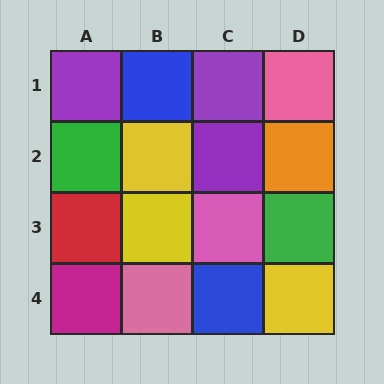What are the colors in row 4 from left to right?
Magenta, pink, blue, yellow.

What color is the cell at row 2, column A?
Green.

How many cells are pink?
3 cells are pink.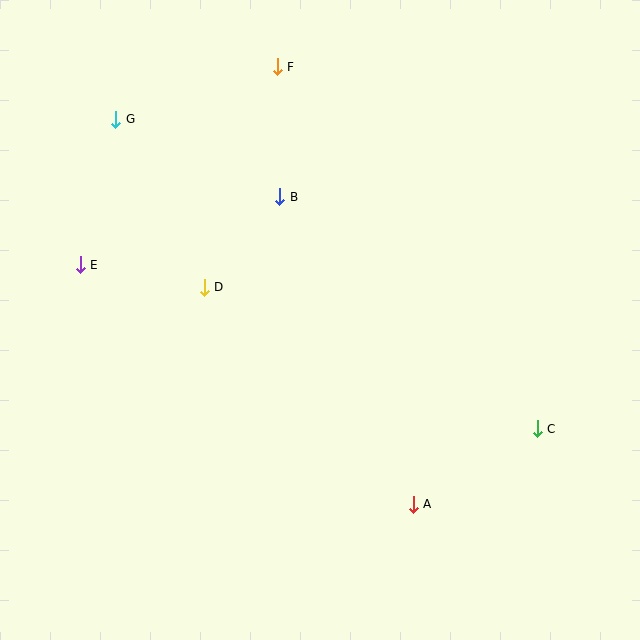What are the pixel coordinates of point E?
Point E is at (80, 265).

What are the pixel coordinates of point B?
Point B is at (280, 197).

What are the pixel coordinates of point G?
Point G is at (116, 119).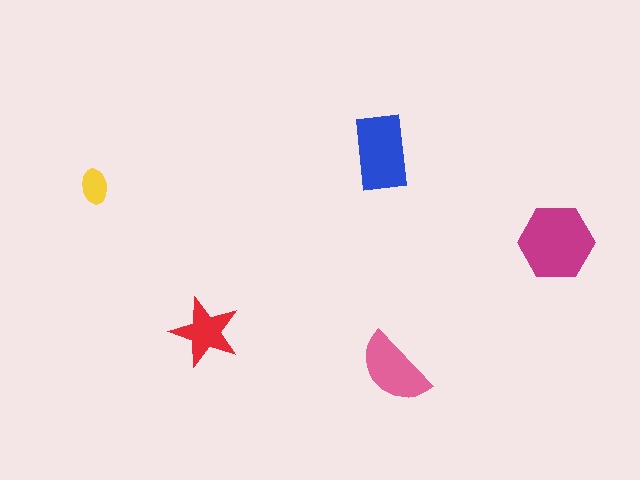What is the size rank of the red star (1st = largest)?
4th.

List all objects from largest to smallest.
The magenta hexagon, the blue rectangle, the pink semicircle, the red star, the yellow ellipse.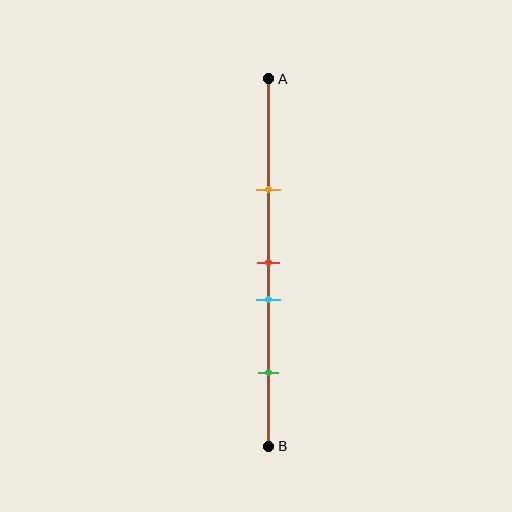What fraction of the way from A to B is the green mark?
The green mark is approximately 80% (0.8) of the way from A to B.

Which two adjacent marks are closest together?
The red and cyan marks are the closest adjacent pair.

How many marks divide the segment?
There are 4 marks dividing the segment.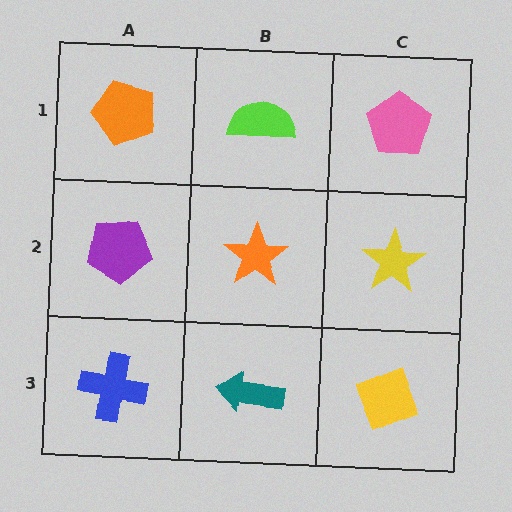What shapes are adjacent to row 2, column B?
A lime semicircle (row 1, column B), a teal arrow (row 3, column B), a purple pentagon (row 2, column A), a yellow star (row 2, column C).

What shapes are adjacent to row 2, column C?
A pink pentagon (row 1, column C), a yellow diamond (row 3, column C), an orange star (row 2, column B).